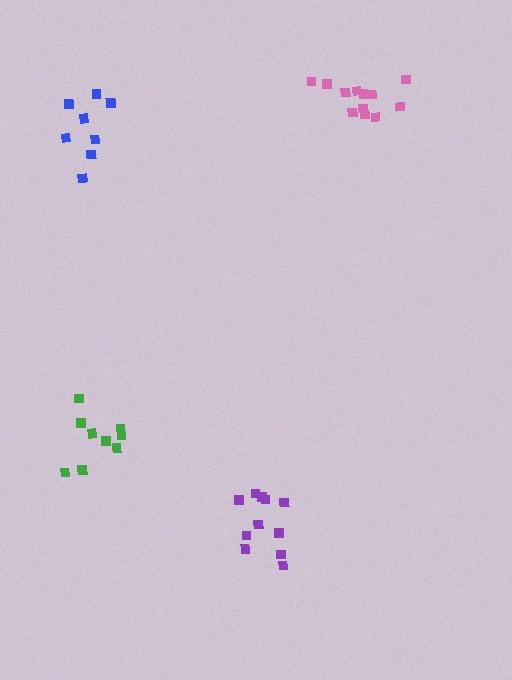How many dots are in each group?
Group 1: 8 dots, Group 2: 11 dots, Group 3: 12 dots, Group 4: 9 dots (40 total).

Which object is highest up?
The pink cluster is topmost.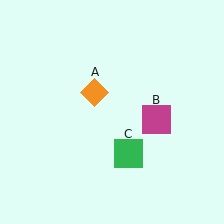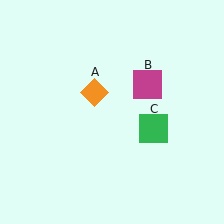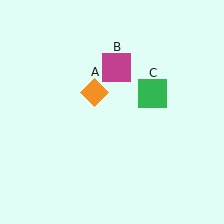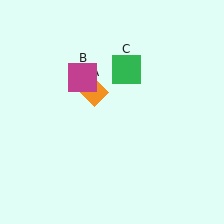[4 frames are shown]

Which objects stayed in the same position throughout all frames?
Orange diamond (object A) remained stationary.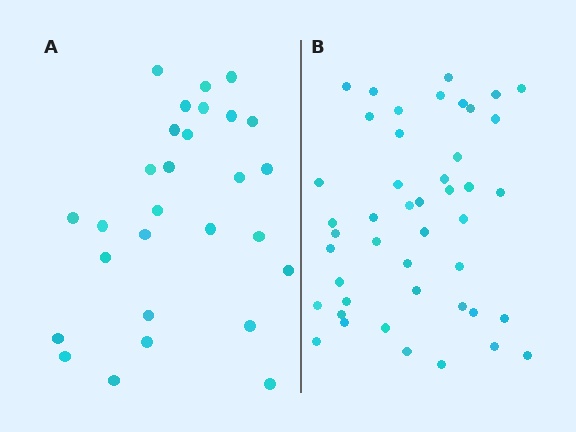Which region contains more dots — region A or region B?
Region B (the right region) has more dots.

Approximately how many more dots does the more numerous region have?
Region B has approximately 15 more dots than region A.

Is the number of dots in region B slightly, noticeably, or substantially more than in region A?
Region B has substantially more. The ratio is roughly 1.6 to 1.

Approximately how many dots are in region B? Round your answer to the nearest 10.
About 40 dots. (The exact count is 45, which rounds to 40.)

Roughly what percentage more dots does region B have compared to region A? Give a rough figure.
About 60% more.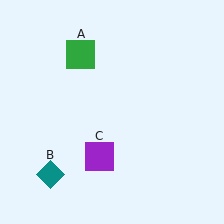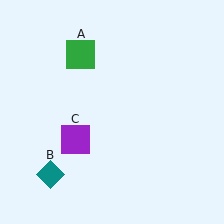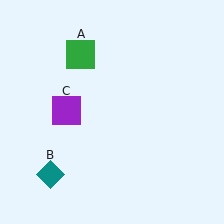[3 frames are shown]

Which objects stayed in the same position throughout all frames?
Green square (object A) and teal diamond (object B) remained stationary.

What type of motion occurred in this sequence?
The purple square (object C) rotated clockwise around the center of the scene.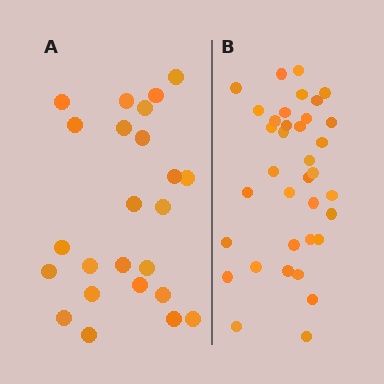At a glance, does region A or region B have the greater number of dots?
Region B (the right region) has more dots.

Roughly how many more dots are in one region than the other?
Region B has roughly 12 or so more dots than region A.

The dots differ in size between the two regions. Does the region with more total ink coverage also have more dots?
No. Region A has more total ink coverage because its dots are larger, but region B actually contains more individual dots. Total area can be misleading — the number of items is what matters here.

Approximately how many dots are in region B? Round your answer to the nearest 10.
About 40 dots. (The exact count is 36, which rounds to 40.)